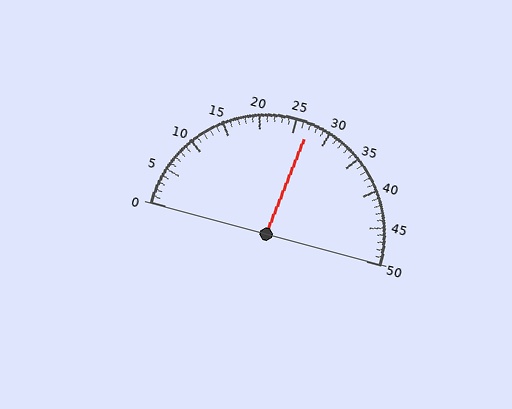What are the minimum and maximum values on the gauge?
The gauge ranges from 0 to 50.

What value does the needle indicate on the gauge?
The needle indicates approximately 27.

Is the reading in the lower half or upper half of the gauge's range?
The reading is in the upper half of the range (0 to 50).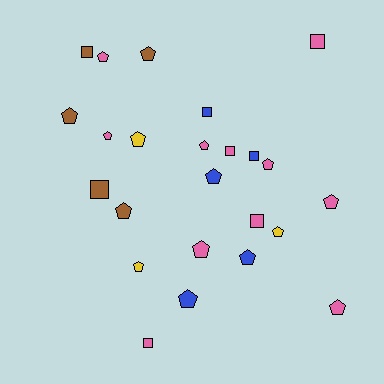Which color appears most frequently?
Pink, with 11 objects.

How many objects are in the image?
There are 24 objects.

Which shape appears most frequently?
Pentagon, with 16 objects.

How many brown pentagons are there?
There are 3 brown pentagons.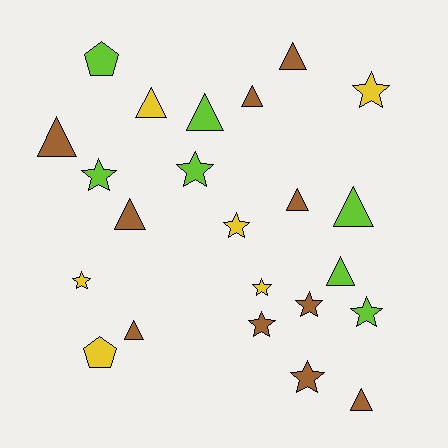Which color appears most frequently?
Brown, with 10 objects.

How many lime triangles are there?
There are 3 lime triangles.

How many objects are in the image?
There are 23 objects.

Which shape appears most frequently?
Triangle, with 11 objects.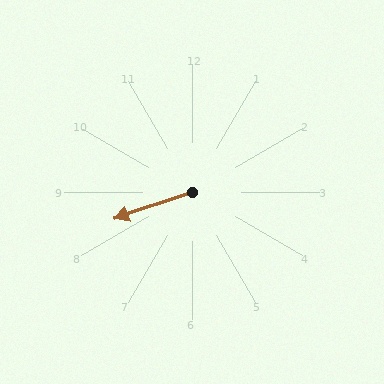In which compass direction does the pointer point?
West.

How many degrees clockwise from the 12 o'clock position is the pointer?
Approximately 251 degrees.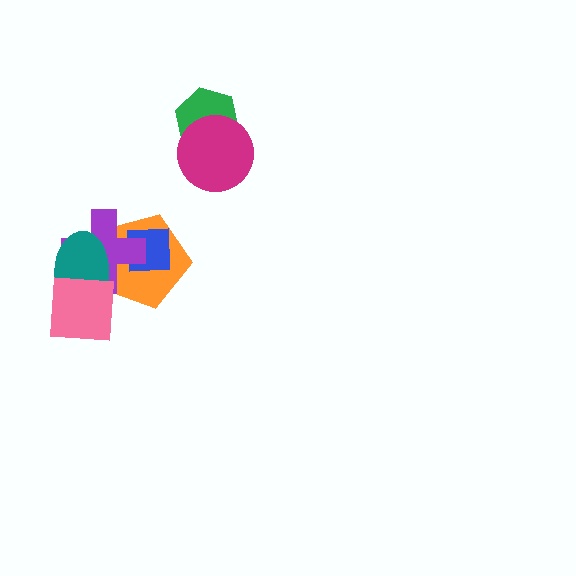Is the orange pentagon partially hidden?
Yes, it is partially covered by another shape.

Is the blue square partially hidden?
Yes, it is partially covered by another shape.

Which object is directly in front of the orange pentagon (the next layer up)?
The blue square is directly in front of the orange pentagon.